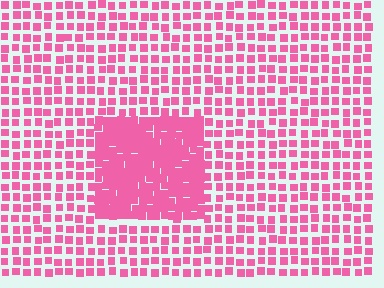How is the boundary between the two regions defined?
The boundary is defined by a change in element density (approximately 2.1x ratio). All elements are the same color, size, and shape.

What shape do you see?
I see a rectangle.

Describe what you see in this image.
The image contains small pink elements arranged at two different densities. A rectangle-shaped region is visible where the elements are more densely packed than the surrounding area.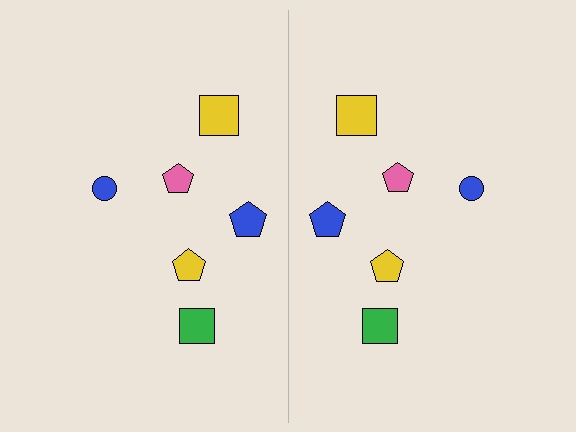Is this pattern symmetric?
Yes, this pattern has bilateral (reflection) symmetry.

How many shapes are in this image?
There are 12 shapes in this image.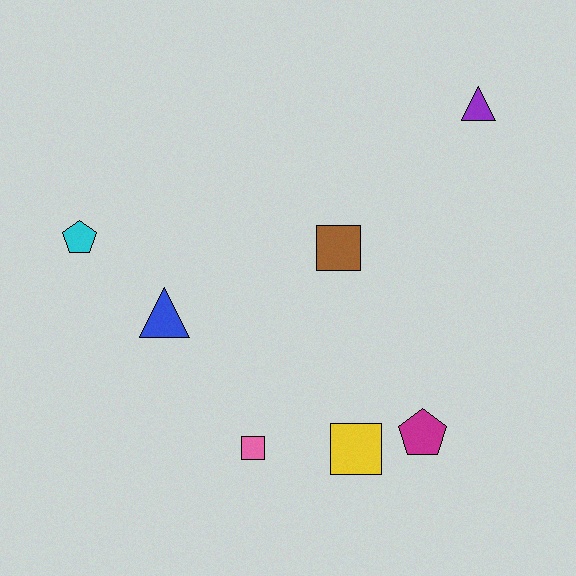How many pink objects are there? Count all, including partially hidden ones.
There is 1 pink object.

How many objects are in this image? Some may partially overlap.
There are 7 objects.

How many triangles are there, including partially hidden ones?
There are 2 triangles.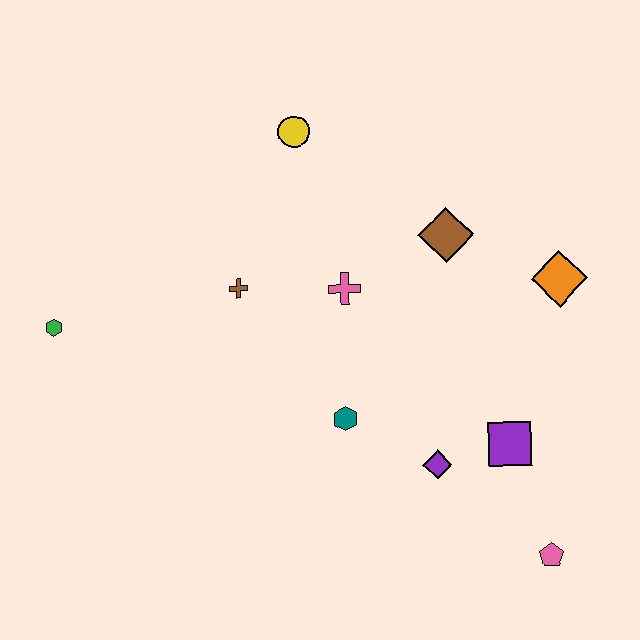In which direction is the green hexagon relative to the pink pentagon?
The green hexagon is to the left of the pink pentagon.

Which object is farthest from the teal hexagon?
The green hexagon is farthest from the teal hexagon.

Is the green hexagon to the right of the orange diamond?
No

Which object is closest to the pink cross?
The brown cross is closest to the pink cross.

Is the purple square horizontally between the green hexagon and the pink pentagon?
Yes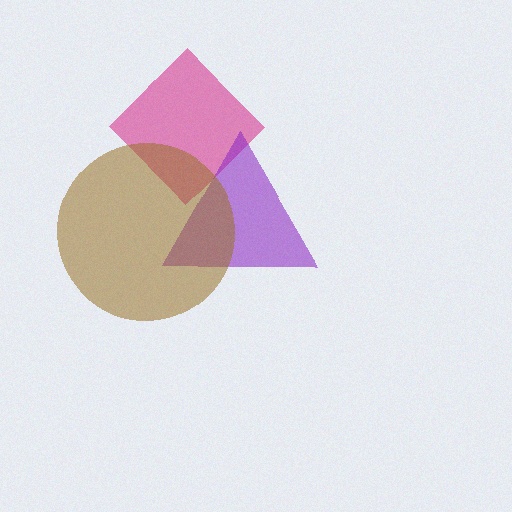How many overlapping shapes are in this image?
There are 3 overlapping shapes in the image.